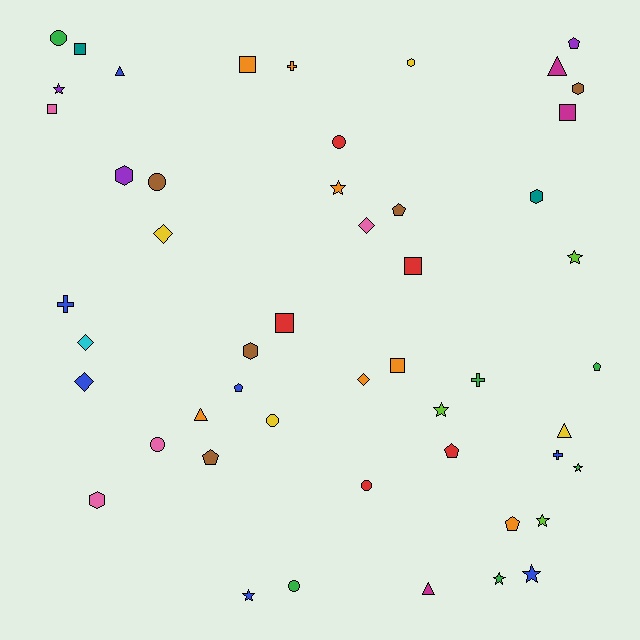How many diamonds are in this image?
There are 5 diamonds.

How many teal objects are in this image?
There are 2 teal objects.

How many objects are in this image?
There are 50 objects.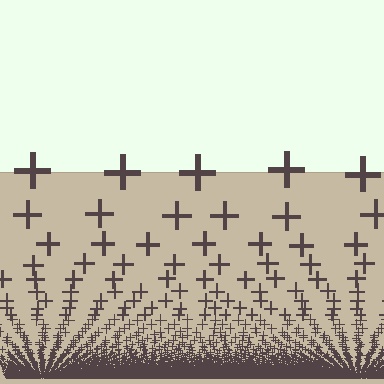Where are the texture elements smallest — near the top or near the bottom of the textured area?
Near the bottom.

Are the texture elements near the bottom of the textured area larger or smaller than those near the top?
Smaller. The gradient is inverted — elements near the bottom are smaller and denser.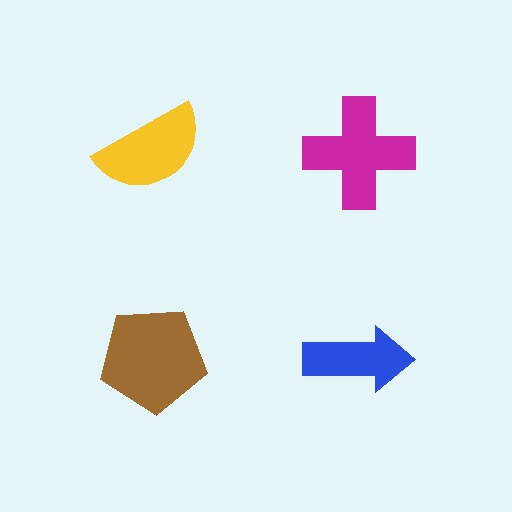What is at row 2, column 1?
A brown pentagon.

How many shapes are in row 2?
2 shapes.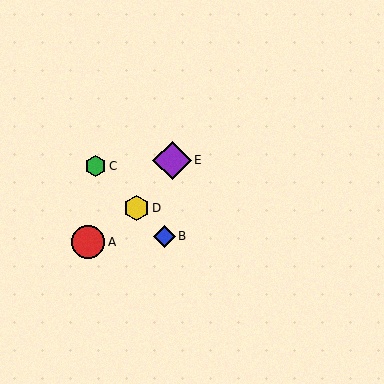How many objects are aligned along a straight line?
3 objects (B, C, D) are aligned along a straight line.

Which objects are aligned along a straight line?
Objects B, C, D are aligned along a straight line.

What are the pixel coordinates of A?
Object A is at (88, 242).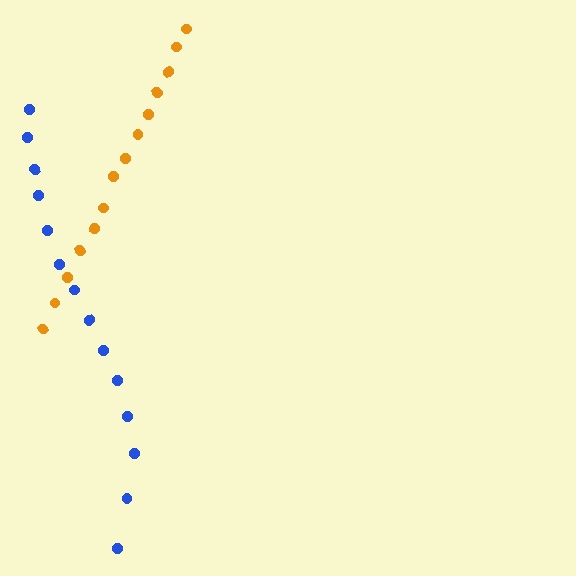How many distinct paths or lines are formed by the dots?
There are 2 distinct paths.